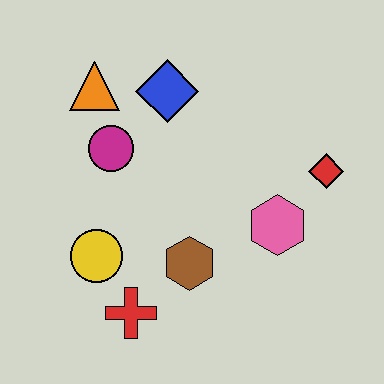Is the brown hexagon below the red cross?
No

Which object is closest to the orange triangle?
The magenta circle is closest to the orange triangle.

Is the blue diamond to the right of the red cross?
Yes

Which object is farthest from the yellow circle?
The red diamond is farthest from the yellow circle.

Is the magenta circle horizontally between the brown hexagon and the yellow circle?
Yes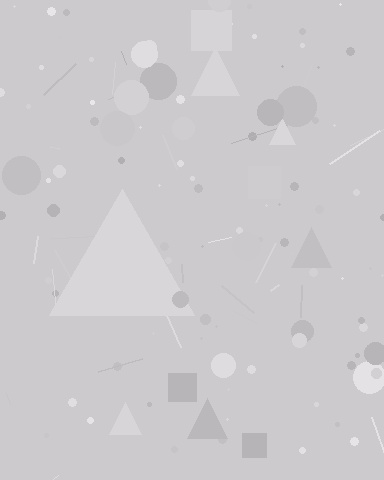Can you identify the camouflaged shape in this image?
The camouflaged shape is a triangle.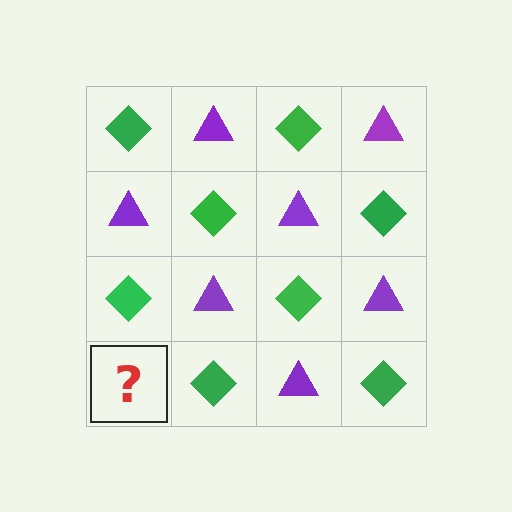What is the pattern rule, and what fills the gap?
The rule is that it alternates green diamond and purple triangle in a checkerboard pattern. The gap should be filled with a purple triangle.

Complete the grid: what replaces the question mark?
The question mark should be replaced with a purple triangle.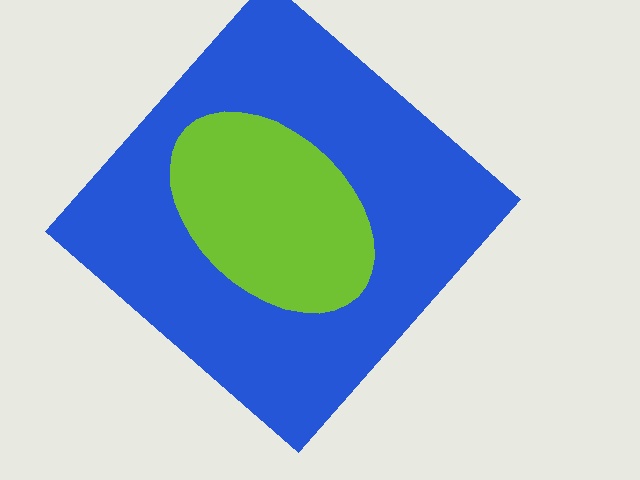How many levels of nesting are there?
2.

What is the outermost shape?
The blue diamond.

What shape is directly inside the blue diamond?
The lime ellipse.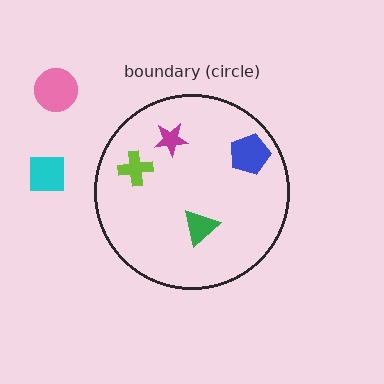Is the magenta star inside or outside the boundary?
Inside.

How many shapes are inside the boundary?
4 inside, 2 outside.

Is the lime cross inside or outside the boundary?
Inside.